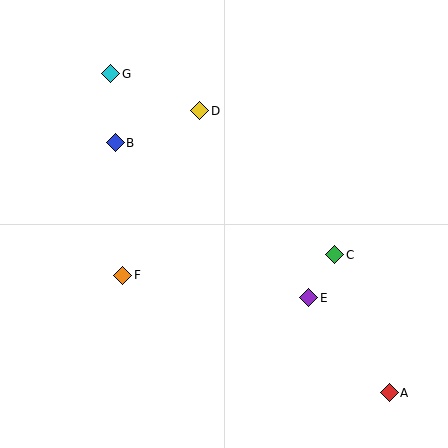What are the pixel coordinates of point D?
Point D is at (200, 111).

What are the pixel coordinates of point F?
Point F is at (123, 275).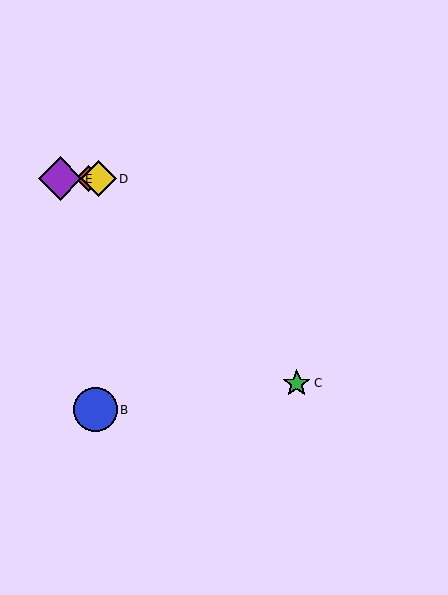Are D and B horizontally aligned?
No, D is at y≈179 and B is at y≈410.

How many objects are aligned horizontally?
3 objects (A, D, E) are aligned horizontally.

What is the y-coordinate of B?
Object B is at y≈410.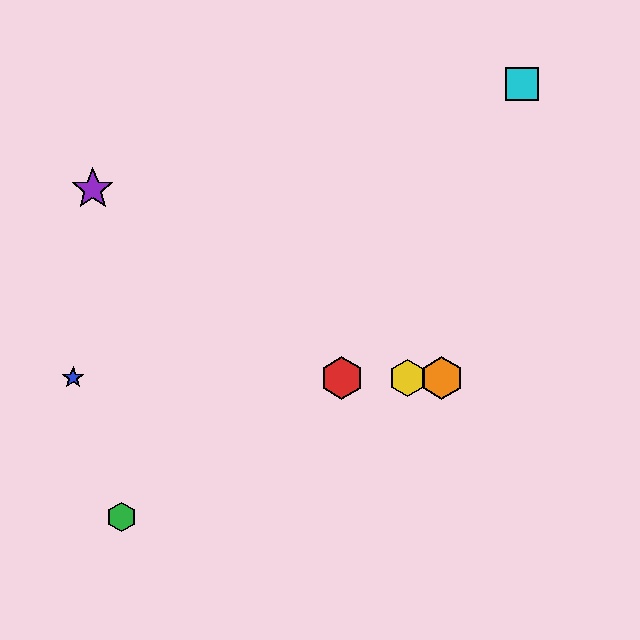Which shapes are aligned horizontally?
The red hexagon, the blue star, the yellow hexagon, the orange hexagon are aligned horizontally.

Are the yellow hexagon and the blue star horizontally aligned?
Yes, both are at y≈378.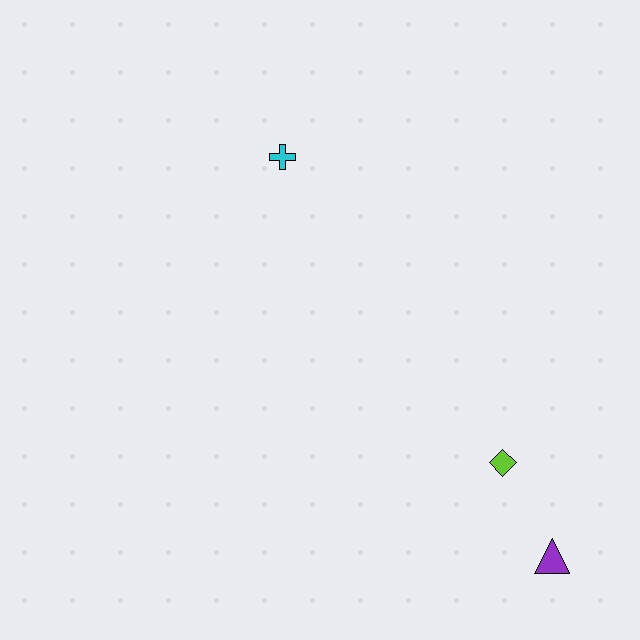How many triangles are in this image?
There is 1 triangle.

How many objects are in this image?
There are 3 objects.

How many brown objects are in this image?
There are no brown objects.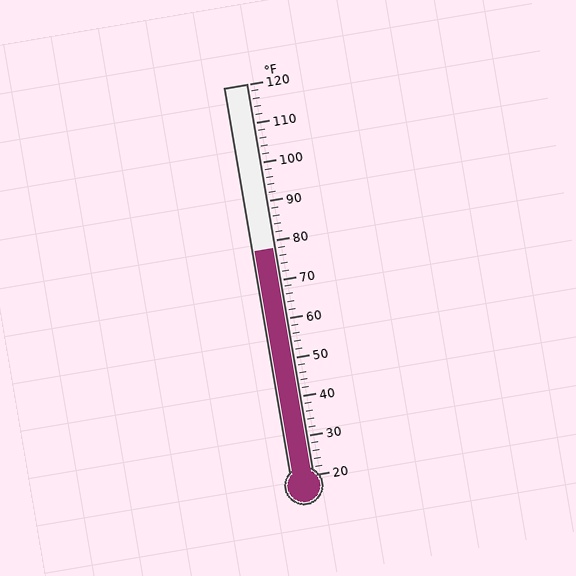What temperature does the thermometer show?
The thermometer shows approximately 78°F.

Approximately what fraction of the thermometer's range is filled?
The thermometer is filled to approximately 60% of its range.